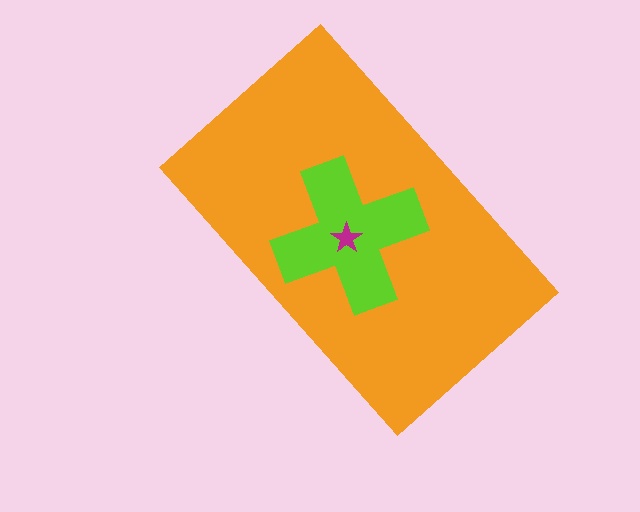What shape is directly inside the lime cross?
The magenta star.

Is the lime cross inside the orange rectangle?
Yes.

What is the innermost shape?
The magenta star.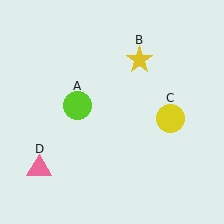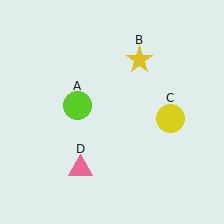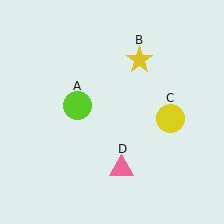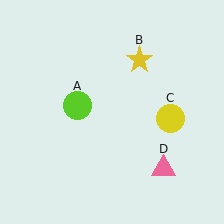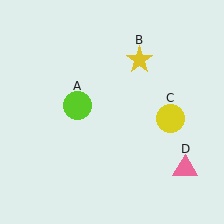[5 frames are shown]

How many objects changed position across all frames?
1 object changed position: pink triangle (object D).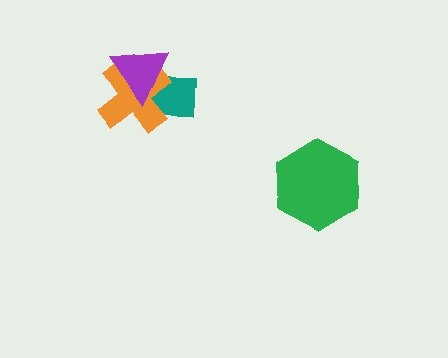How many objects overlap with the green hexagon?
0 objects overlap with the green hexagon.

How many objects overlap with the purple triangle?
2 objects overlap with the purple triangle.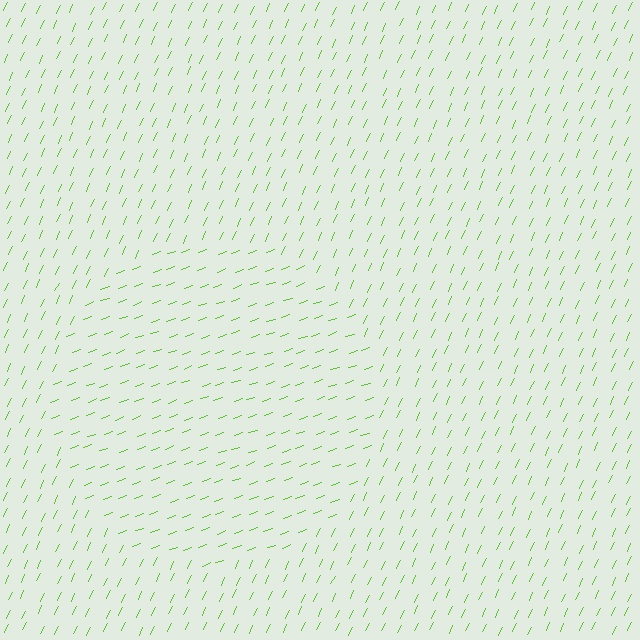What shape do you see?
I see a circle.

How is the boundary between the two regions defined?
The boundary is defined purely by a change in line orientation (approximately 45 degrees difference). All lines are the same color and thickness.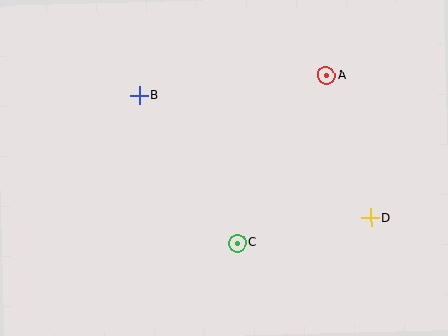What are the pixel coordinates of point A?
Point A is at (326, 75).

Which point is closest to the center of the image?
Point C at (237, 243) is closest to the center.